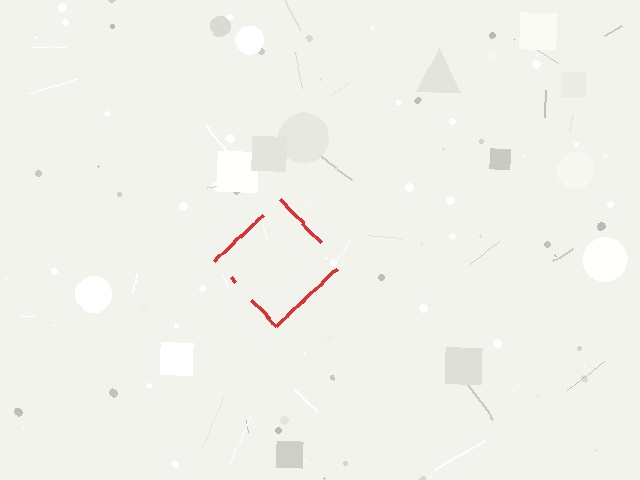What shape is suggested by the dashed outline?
The dashed outline suggests a diamond.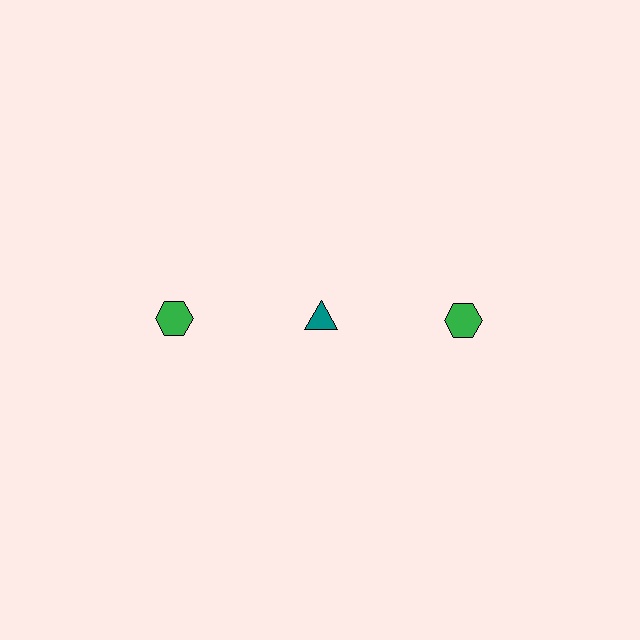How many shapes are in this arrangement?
There are 3 shapes arranged in a grid pattern.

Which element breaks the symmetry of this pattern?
The teal triangle in the top row, second from left column breaks the symmetry. All other shapes are green hexagons.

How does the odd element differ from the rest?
It differs in both color (teal instead of green) and shape (triangle instead of hexagon).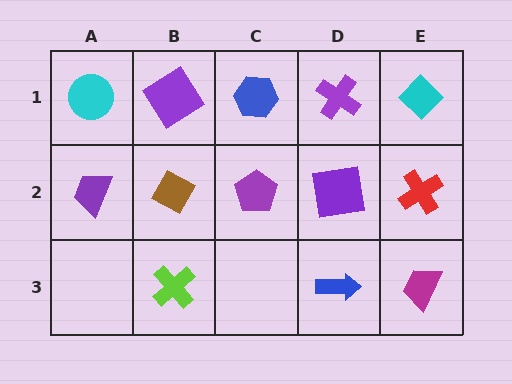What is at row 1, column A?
A cyan circle.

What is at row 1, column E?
A cyan diamond.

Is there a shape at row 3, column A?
No, that cell is empty.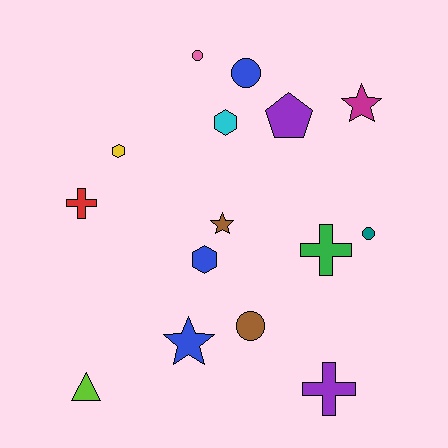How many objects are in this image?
There are 15 objects.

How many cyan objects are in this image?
There is 1 cyan object.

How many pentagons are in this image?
There is 1 pentagon.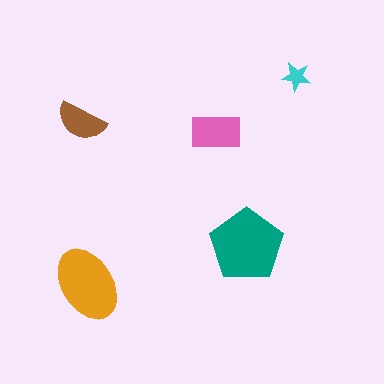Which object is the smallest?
The cyan star.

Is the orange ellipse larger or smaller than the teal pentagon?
Smaller.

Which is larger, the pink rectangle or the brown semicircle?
The pink rectangle.